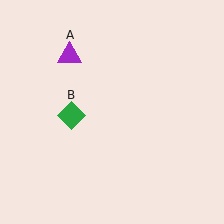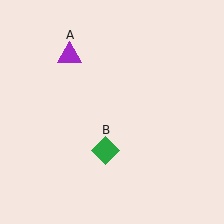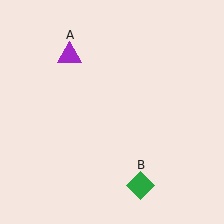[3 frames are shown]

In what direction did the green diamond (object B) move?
The green diamond (object B) moved down and to the right.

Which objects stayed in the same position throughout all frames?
Purple triangle (object A) remained stationary.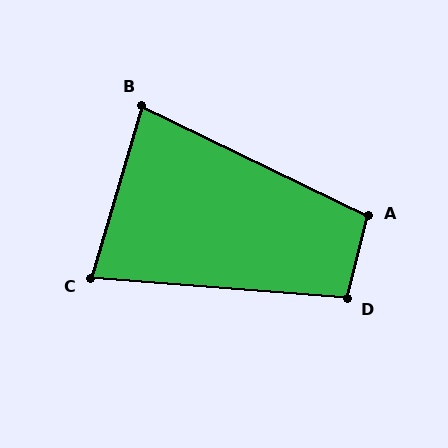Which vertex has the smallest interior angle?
C, at approximately 78 degrees.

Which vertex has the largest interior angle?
A, at approximately 102 degrees.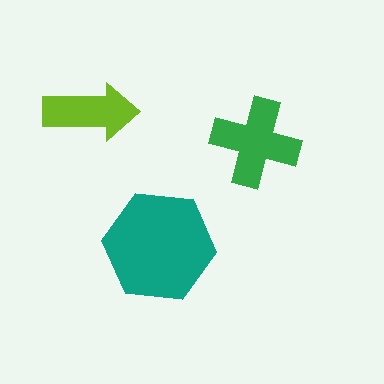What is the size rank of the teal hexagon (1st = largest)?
1st.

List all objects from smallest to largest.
The lime arrow, the green cross, the teal hexagon.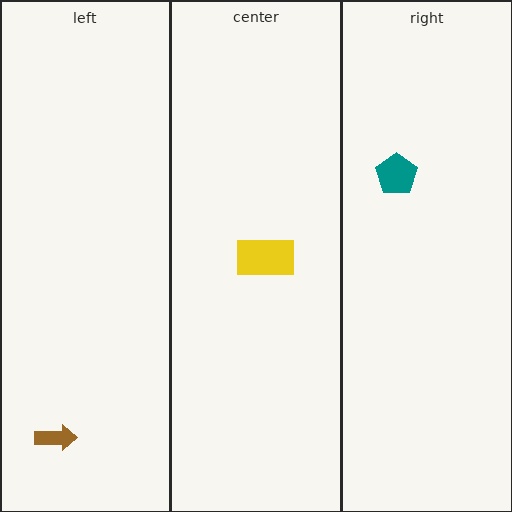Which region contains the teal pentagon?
The right region.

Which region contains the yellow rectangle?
The center region.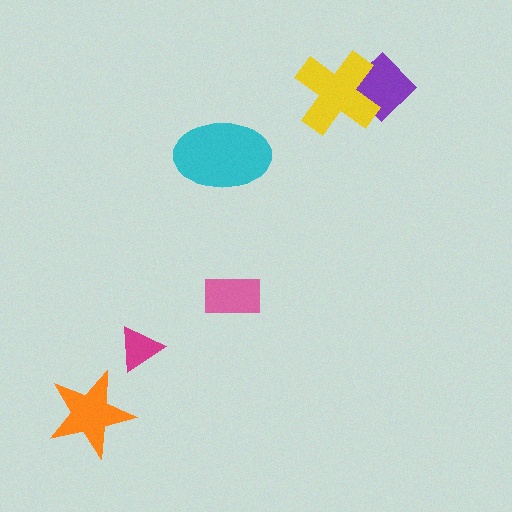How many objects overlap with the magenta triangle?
0 objects overlap with the magenta triangle.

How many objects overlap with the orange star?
0 objects overlap with the orange star.